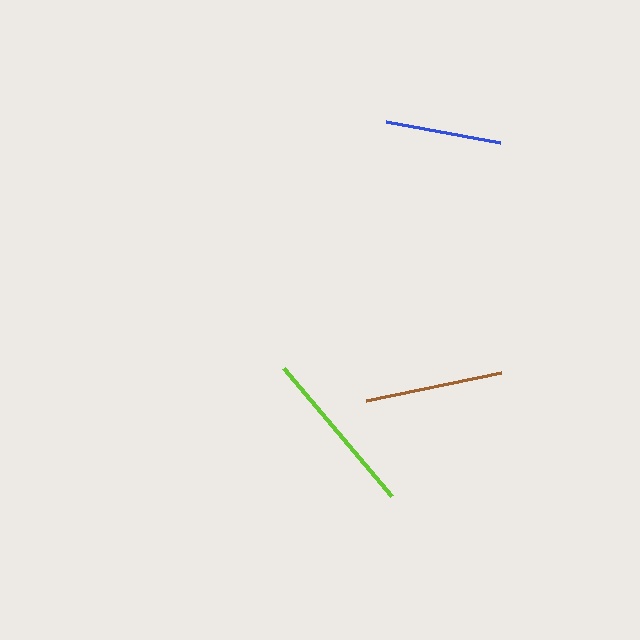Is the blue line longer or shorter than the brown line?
The brown line is longer than the blue line.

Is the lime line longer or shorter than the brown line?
The lime line is longer than the brown line.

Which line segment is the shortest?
The blue line is the shortest at approximately 116 pixels.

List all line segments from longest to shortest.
From longest to shortest: lime, brown, blue.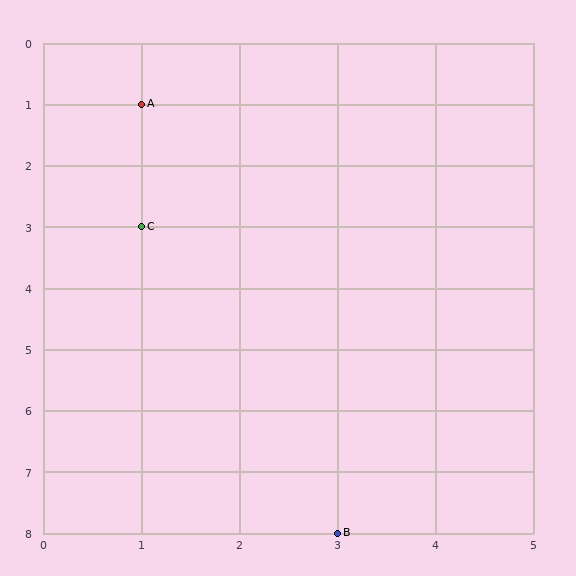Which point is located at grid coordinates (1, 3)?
Point C is at (1, 3).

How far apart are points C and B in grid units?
Points C and B are 2 columns and 5 rows apart (about 5.4 grid units diagonally).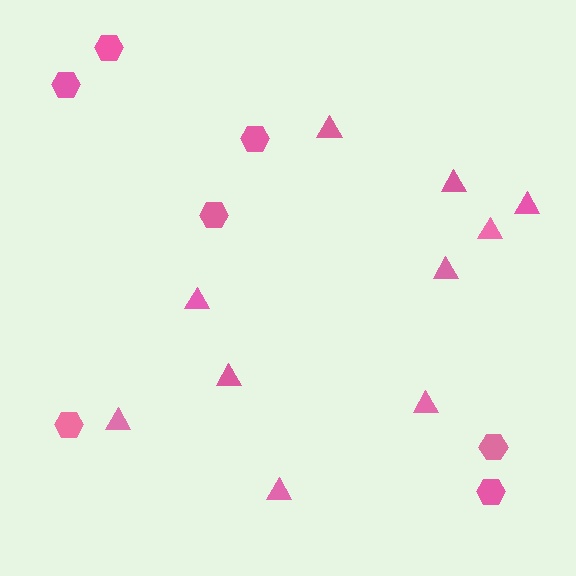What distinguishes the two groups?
There are 2 groups: one group of hexagons (7) and one group of triangles (10).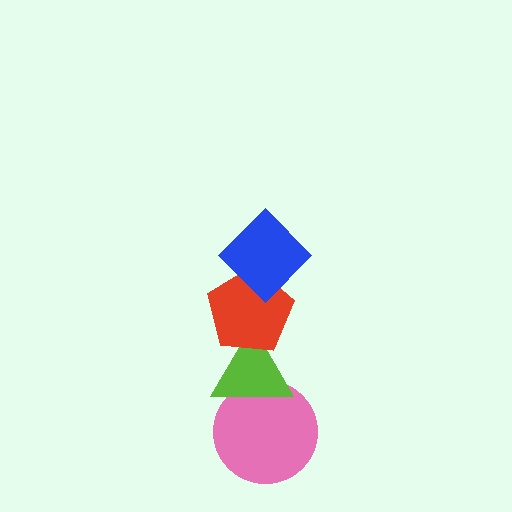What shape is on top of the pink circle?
The lime triangle is on top of the pink circle.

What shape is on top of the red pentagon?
The blue diamond is on top of the red pentagon.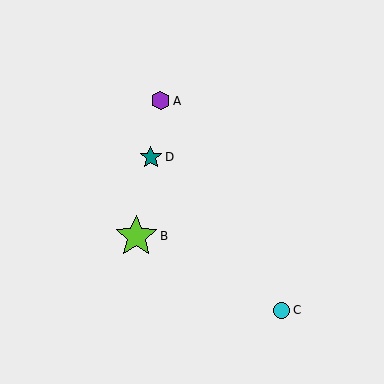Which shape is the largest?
The lime star (labeled B) is the largest.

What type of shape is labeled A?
Shape A is a purple hexagon.